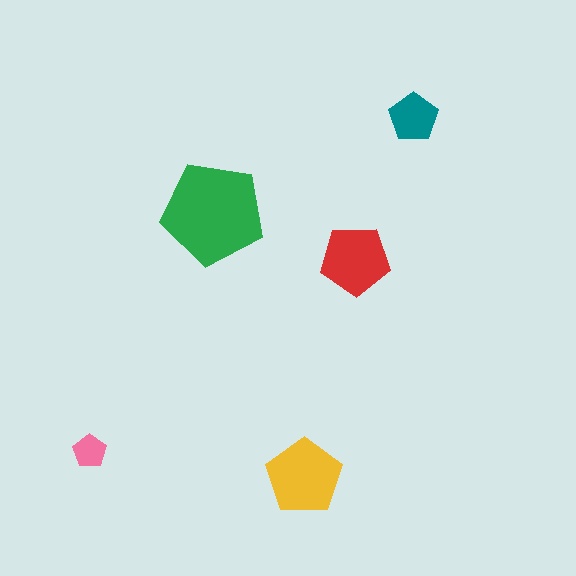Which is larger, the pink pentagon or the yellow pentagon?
The yellow one.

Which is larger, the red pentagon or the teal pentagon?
The red one.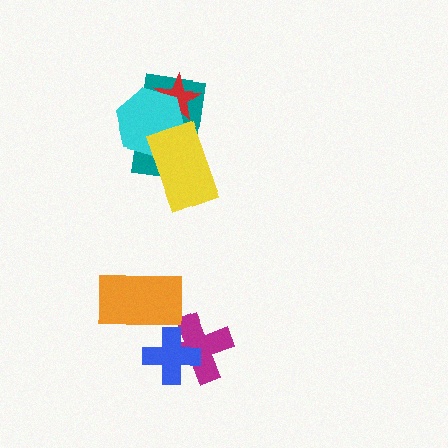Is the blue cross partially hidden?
No, no other shape covers it.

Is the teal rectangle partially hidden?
Yes, it is partially covered by another shape.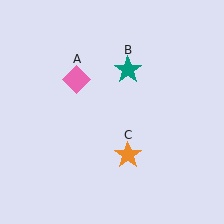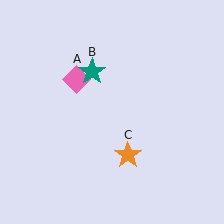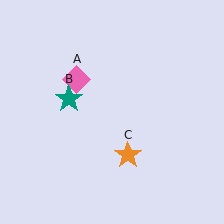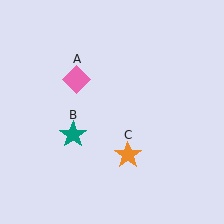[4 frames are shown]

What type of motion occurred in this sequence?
The teal star (object B) rotated counterclockwise around the center of the scene.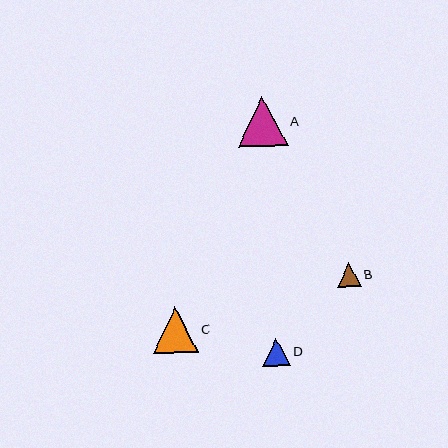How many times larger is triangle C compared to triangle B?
Triangle C is approximately 1.9 times the size of triangle B.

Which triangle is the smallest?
Triangle B is the smallest with a size of approximately 24 pixels.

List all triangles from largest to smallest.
From largest to smallest: A, C, D, B.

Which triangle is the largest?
Triangle A is the largest with a size of approximately 50 pixels.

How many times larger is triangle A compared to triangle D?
Triangle A is approximately 1.8 times the size of triangle D.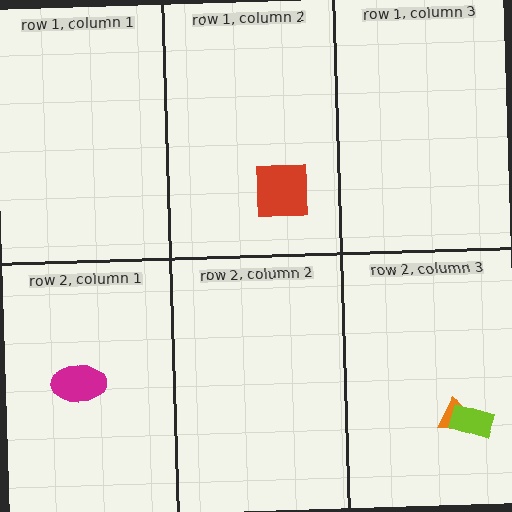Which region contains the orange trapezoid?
The row 2, column 3 region.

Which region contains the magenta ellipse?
The row 2, column 1 region.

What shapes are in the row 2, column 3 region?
The orange trapezoid, the lime rectangle.